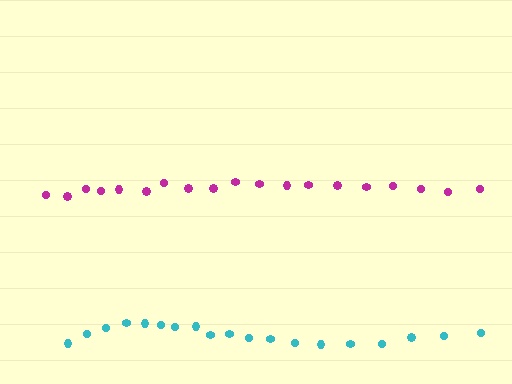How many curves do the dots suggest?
There are 2 distinct paths.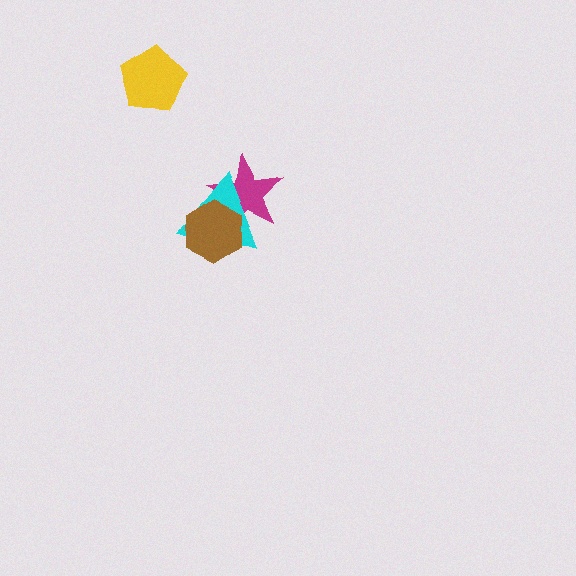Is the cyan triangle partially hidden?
Yes, it is partially covered by another shape.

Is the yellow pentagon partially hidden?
No, no other shape covers it.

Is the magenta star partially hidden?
Yes, it is partially covered by another shape.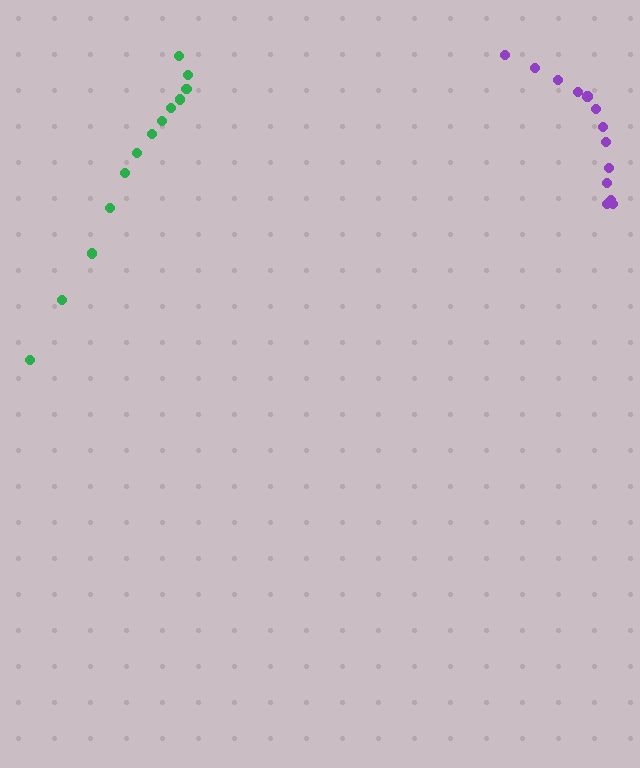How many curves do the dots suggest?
There are 2 distinct paths.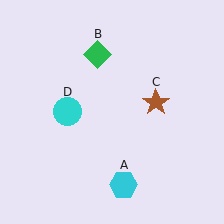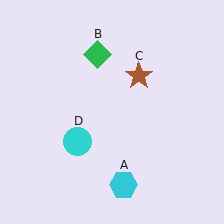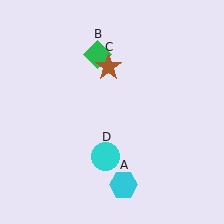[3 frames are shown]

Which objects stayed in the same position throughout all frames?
Cyan hexagon (object A) and green diamond (object B) remained stationary.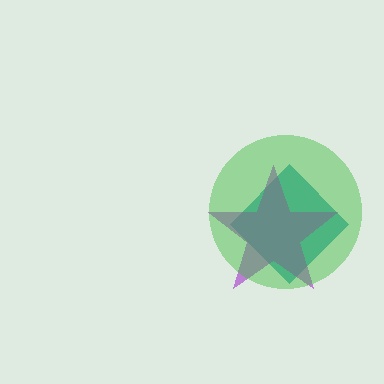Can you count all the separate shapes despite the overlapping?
Yes, there are 3 separate shapes.